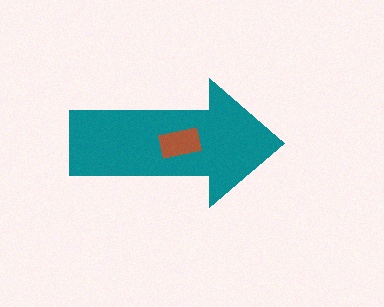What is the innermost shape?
The brown rectangle.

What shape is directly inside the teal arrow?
The brown rectangle.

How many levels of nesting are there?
2.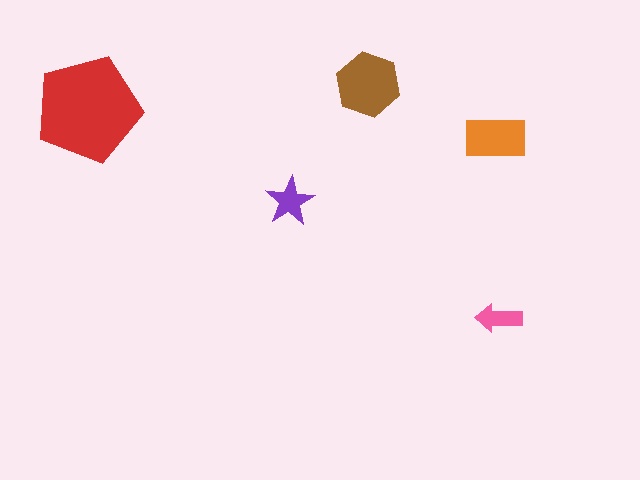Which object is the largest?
The red pentagon.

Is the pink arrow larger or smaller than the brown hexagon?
Smaller.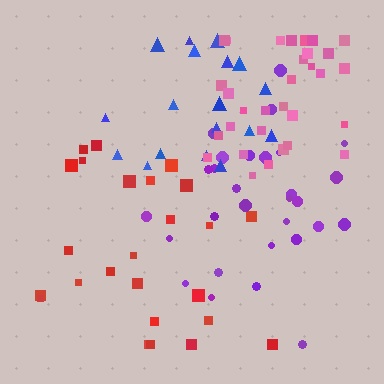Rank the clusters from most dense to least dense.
pink, purple, red, blue.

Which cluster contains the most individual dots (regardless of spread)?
Pink (31).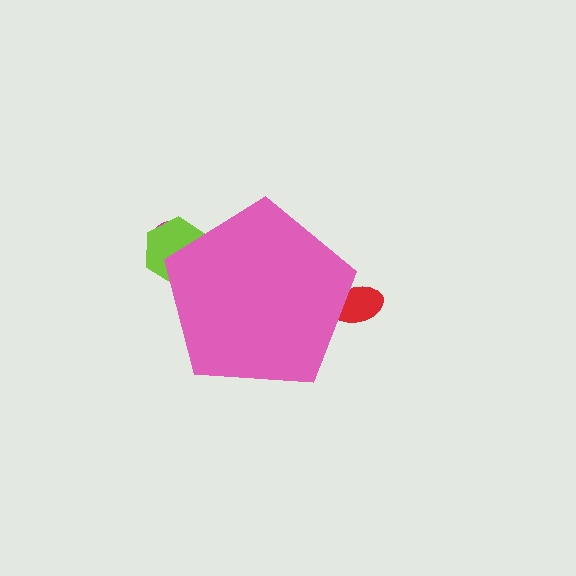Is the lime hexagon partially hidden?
Yes, the lime hexagon is partially hidden behind the pink pentagon.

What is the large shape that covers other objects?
A pink pentagon.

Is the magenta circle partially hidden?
Yes, the magenta circle is partially hidden behind the pink pentagon.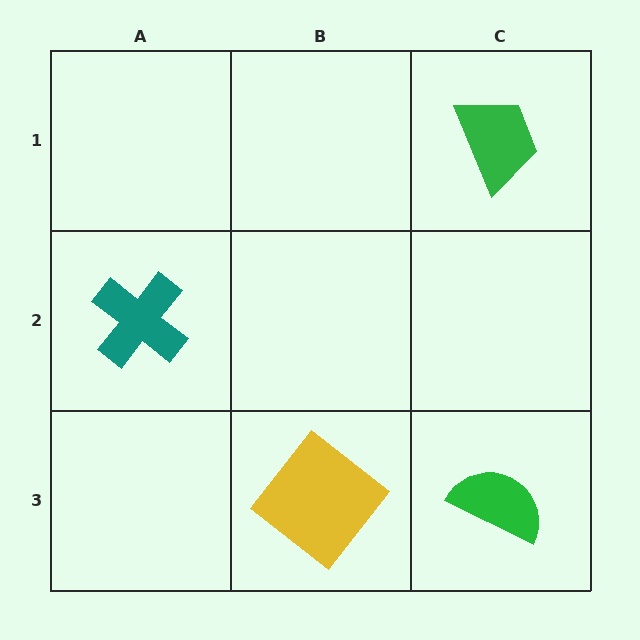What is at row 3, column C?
A green semicircle.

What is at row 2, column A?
A teal cross.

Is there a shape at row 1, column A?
No, that cell is empty.